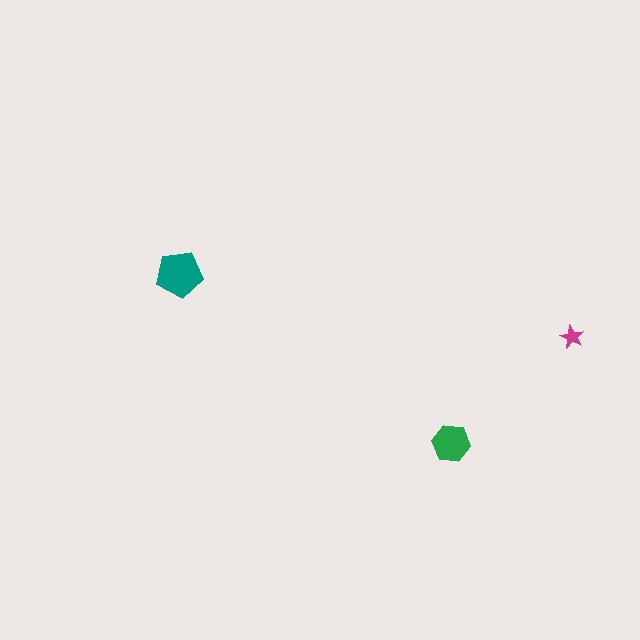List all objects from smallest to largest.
The magenta star, the green hexagon, the teal pentagon.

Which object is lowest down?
The green hexagon is bottommost.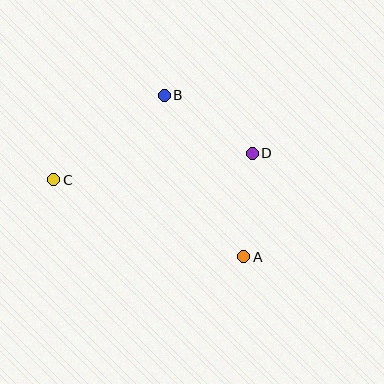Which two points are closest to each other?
Points A and D are closest to each other.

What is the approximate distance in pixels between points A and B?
The distance between A and B is approximately 180 pixels.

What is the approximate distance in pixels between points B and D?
The distance between B and D is approximately 106 pixels.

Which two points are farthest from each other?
Points A and C are farthest from each other.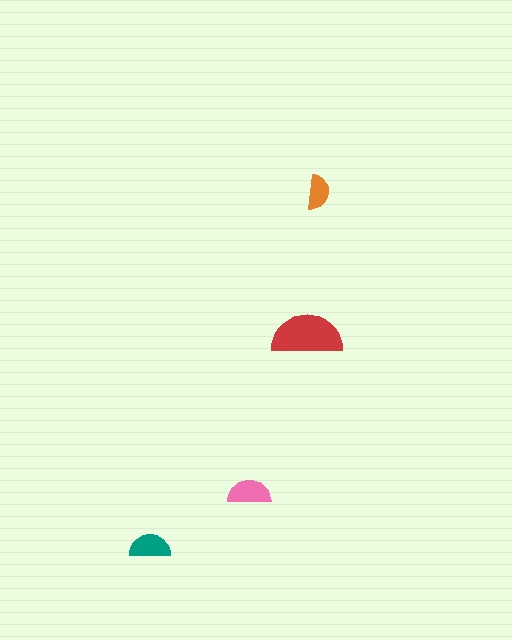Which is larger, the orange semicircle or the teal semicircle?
The teal one.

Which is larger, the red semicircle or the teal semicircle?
The red one.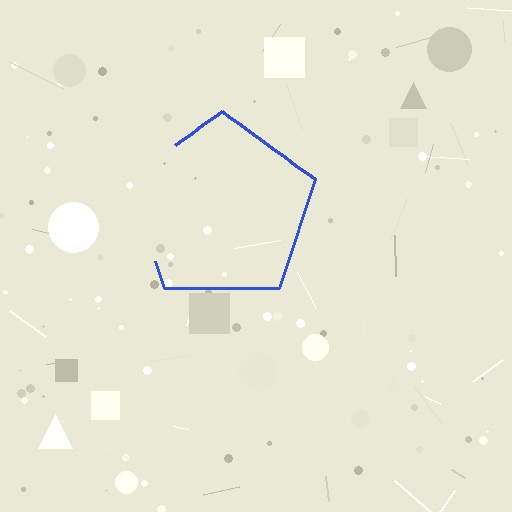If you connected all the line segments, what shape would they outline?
They would outline a pentagon.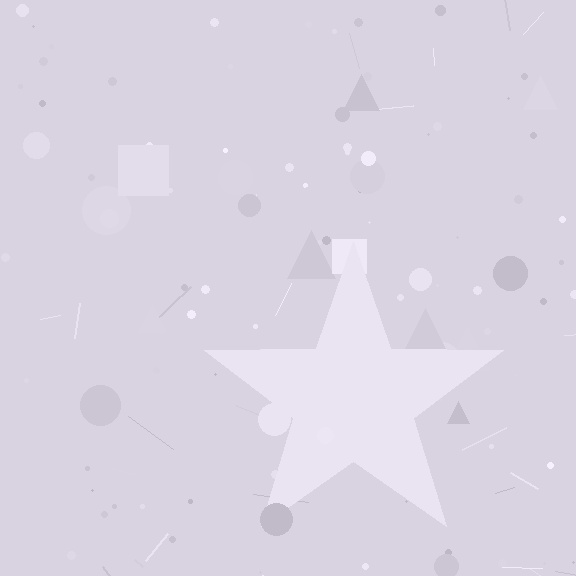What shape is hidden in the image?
A star is hidden in the image.